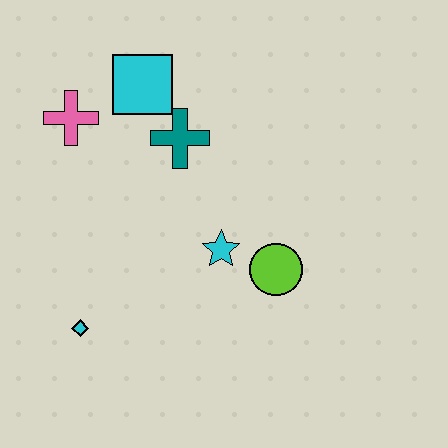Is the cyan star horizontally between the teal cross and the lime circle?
Yes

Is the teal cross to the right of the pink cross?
Yes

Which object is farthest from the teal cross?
The cyan diamond is farthest from the teal cross.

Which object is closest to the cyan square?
The teal cross is closest to the cyan square.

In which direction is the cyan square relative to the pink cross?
The cyan square is to the right of the pink cross.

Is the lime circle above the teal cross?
No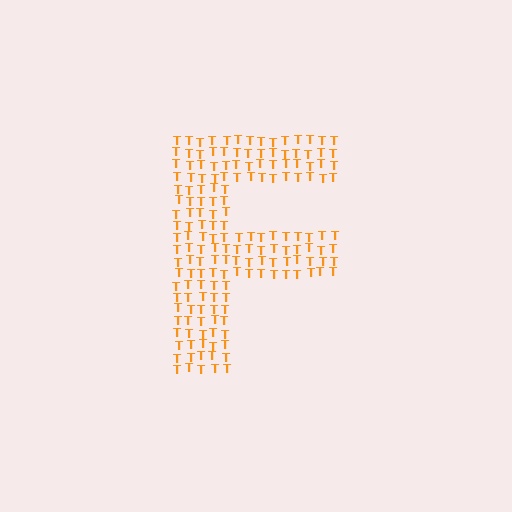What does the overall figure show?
The overall figure shows the letter F.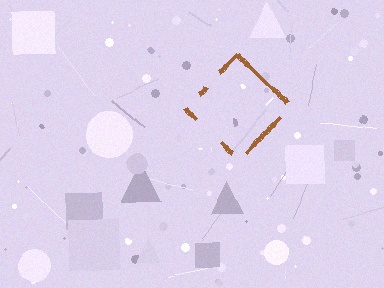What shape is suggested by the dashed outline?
The dashed outline suggests a diamond.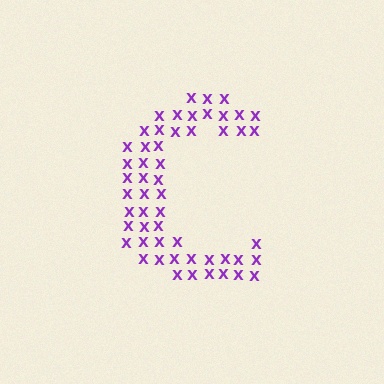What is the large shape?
The large shape is the letter C.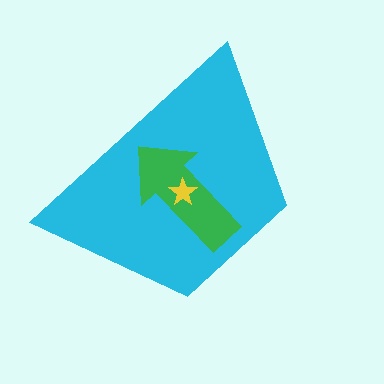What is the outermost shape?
The cyan trapezoid.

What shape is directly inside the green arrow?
The yellow star.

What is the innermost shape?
The yellow star.